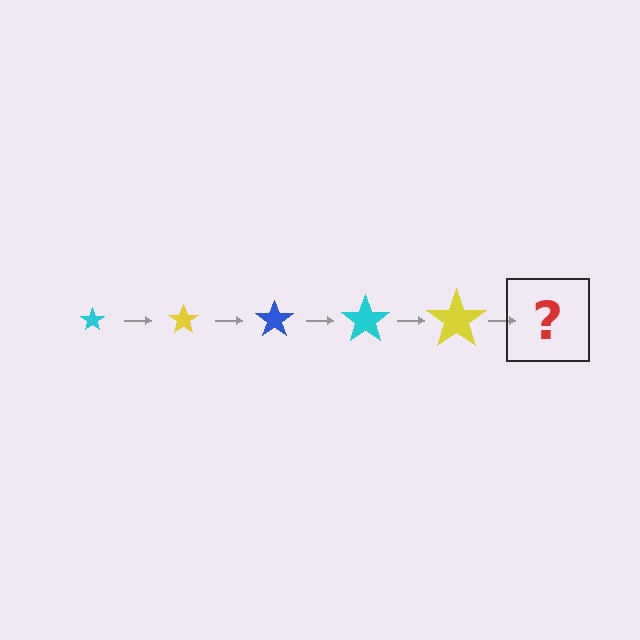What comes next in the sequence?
The next element should be a blue star, larger than the previous one.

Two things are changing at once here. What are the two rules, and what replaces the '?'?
The two rules are that the star grows larger each step and the color cycles through cyan, yellow, and blue. The '?' should be a blue star, larger than the previous one.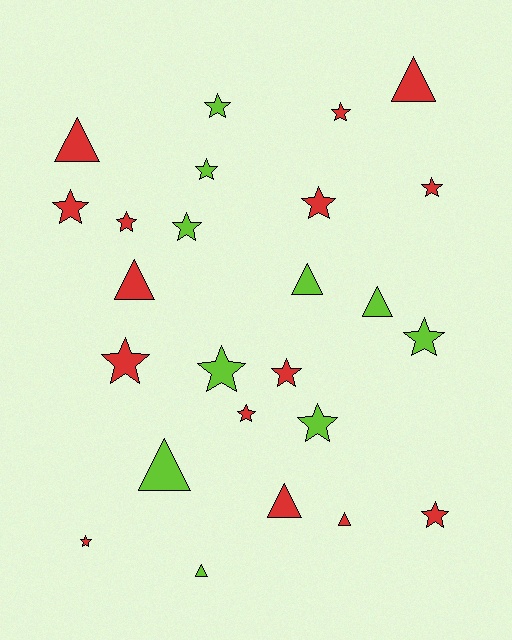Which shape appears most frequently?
Star, with 16 objects.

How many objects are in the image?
There are 25 objects.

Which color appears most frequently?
Red, with 15 objects.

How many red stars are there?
There are 10 red stars.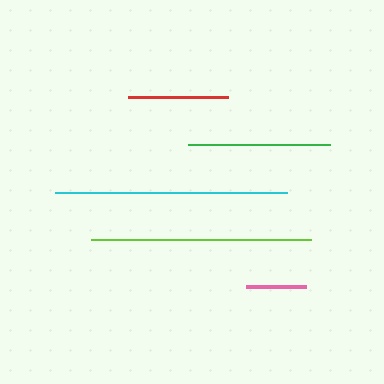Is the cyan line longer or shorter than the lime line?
The cyan line is longer than the lime line.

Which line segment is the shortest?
The pink line is the shortest at approximately 61 pixels.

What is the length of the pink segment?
The pink segment is approximately 61 pixels long.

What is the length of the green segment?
The green segment is approximately 142 pixels long.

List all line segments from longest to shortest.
From longest to shortest: cyan, lime, green, red, pink.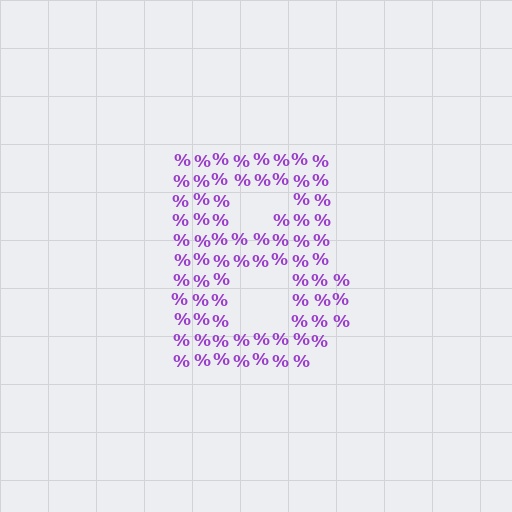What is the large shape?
The large shape is the letter B.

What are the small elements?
The small elements are percent signs.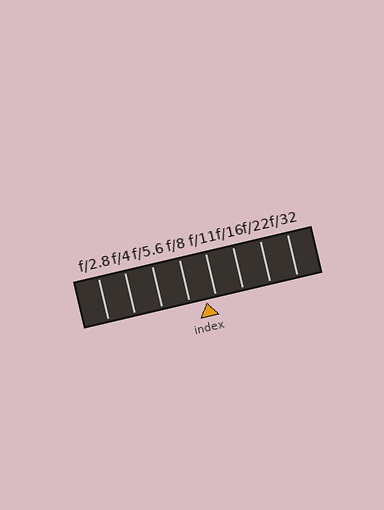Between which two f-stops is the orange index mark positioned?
The index mark is between f/8 and f/11.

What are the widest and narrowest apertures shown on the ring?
The widest aperture shown is f/2.8 and the narrowest is f/32.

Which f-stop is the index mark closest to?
The index mark is closest to f/11.